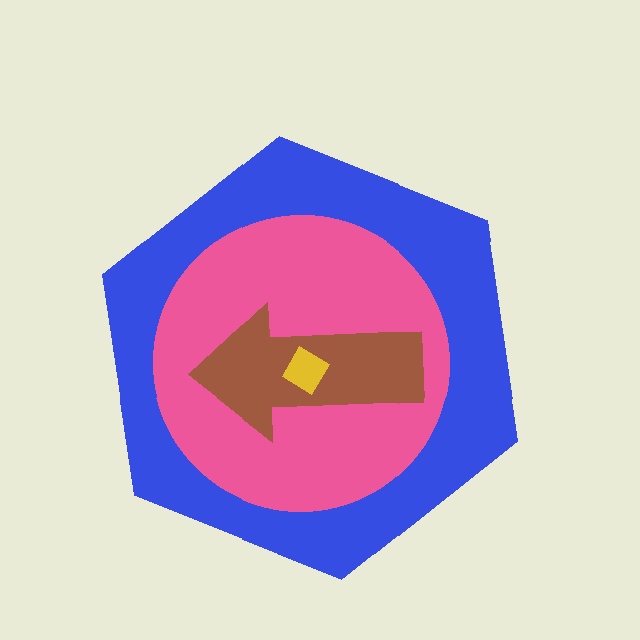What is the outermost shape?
The blue hexagon.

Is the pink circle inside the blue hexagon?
Yes.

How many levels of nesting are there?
4.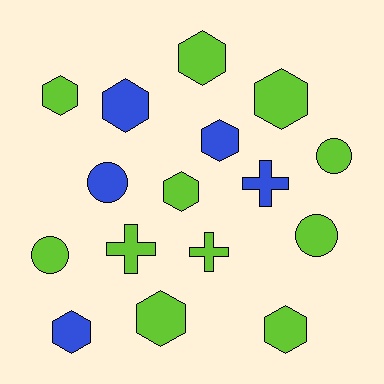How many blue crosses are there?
There is 1 blue cross.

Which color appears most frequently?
Lime, with 11 objects.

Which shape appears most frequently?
Hexagon, with 9 objects.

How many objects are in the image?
There are 16 objects.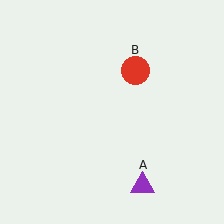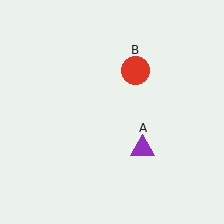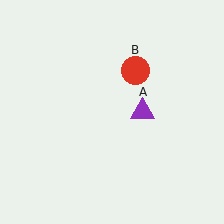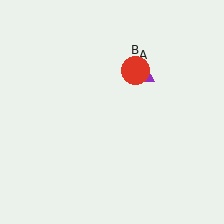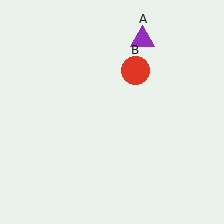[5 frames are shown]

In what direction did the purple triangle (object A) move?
The purple triangle (object A) moved up.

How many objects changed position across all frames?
1 object changed position: purple triangle (object A).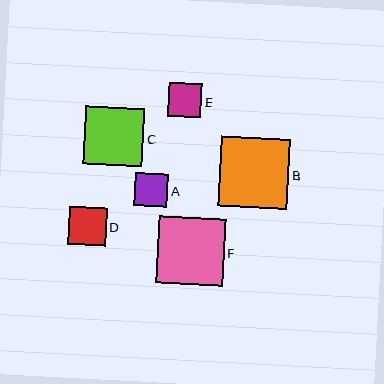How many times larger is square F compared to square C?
Square F is approximately 1.1 times the size of square C.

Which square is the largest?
Square B is the largest with a size of approximately 69 pixels.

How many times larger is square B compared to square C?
Square B is approximately 1.2 times the size of square C.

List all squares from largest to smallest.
From largest to smallest: B, F, C, D, E, A.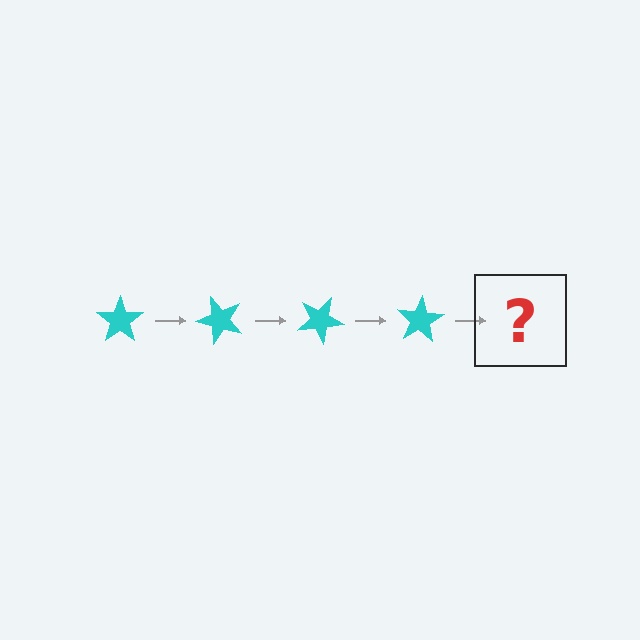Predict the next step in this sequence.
The next step is a cyan star rotated 200 degrees.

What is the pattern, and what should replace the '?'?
The pattern is that the star rotates 50 degrees each step. The '?' should be a cyan star rotated 200 degrees.